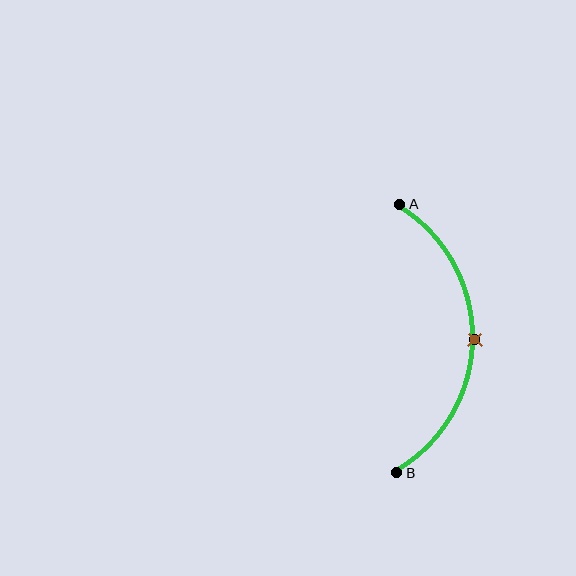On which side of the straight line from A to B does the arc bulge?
The arc bulges to the right of the straight line connecting A and B.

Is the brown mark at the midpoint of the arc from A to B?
Yes. The brown mark lies on the arc at equal arc-length from both A and B — it is the arc midpoint.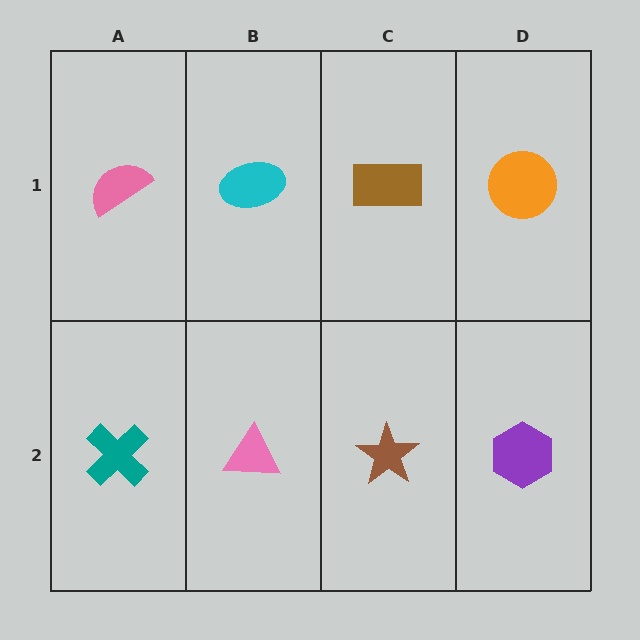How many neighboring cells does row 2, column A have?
2.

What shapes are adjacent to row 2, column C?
A brown rectangle (row 1, column C), a pink triangle (row 2, column B), a purple hexagon (row 2, column D).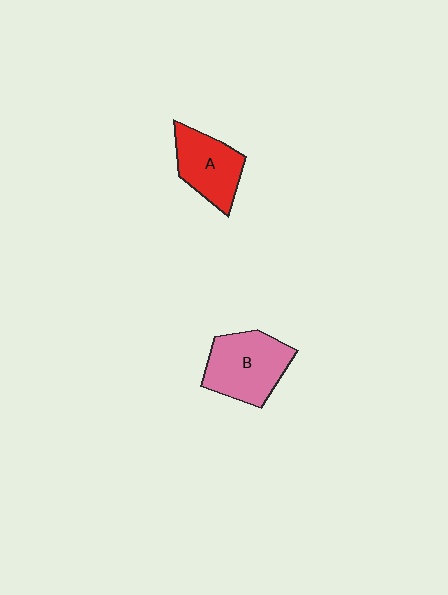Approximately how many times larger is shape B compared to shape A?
Approximately 1.3 times.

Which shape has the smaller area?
Shape A (red).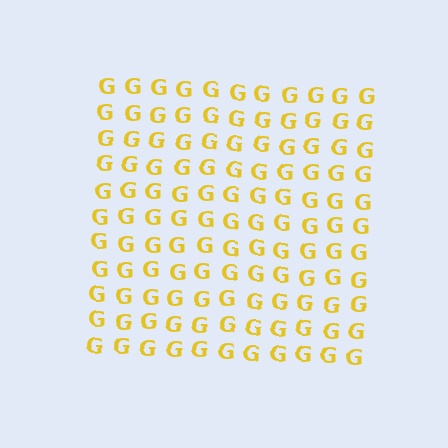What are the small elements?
The small elements are letter G's.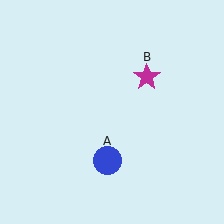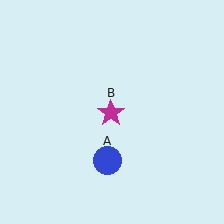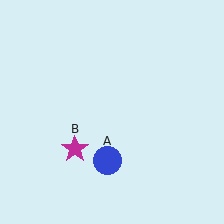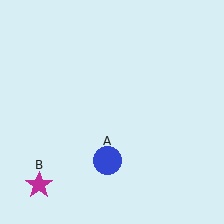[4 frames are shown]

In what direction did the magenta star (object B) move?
The magenta star (object B) moved down and to the left.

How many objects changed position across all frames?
1 object changed position: magenta star (object B).